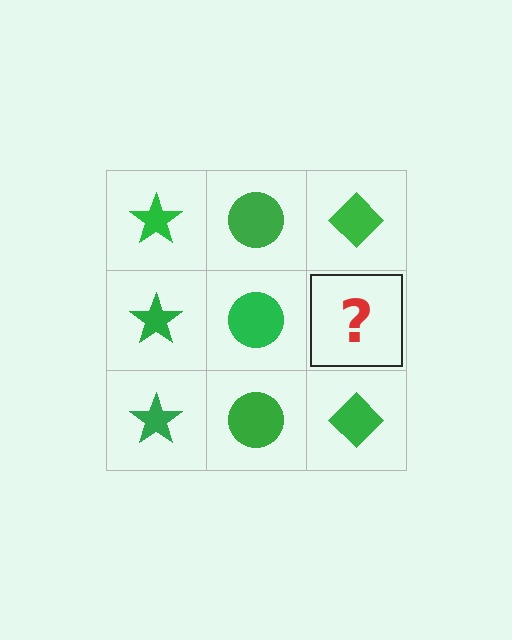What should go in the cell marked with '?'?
The missing cell should contain a green diamond.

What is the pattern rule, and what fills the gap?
The rule is that each column has a consistent shape. The gap should be filled with a green diamond.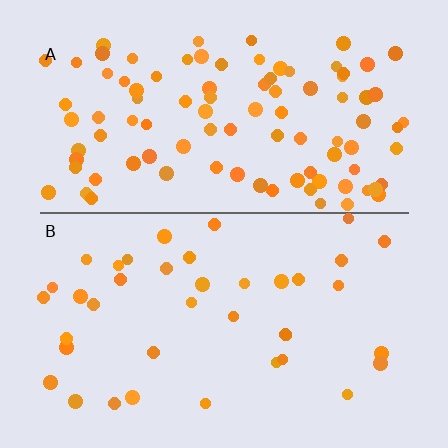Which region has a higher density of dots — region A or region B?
A (the top).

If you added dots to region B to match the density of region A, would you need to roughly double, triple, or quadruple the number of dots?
Approximately triple.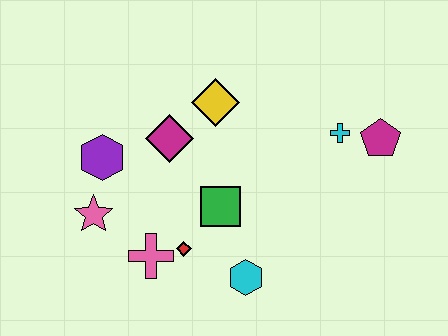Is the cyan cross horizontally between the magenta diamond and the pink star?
No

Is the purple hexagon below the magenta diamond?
Yes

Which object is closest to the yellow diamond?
The magenta diamond is closest to the yellow diamond.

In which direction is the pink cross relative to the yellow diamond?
The pink cross is below the yellow diamond.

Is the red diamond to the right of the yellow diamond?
No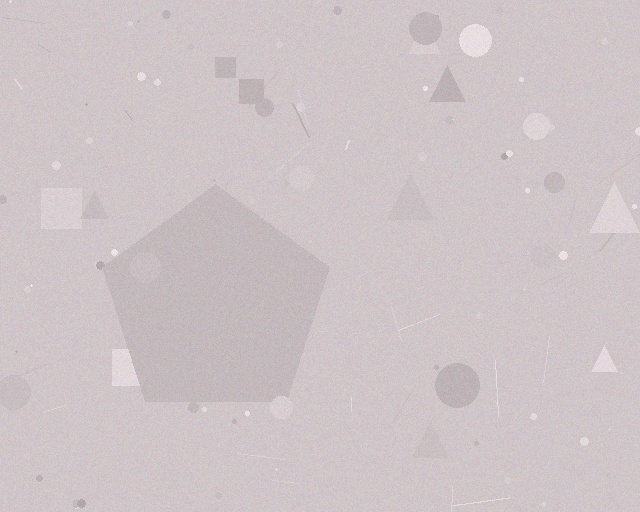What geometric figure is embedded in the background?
A pentagon is embedded in the background.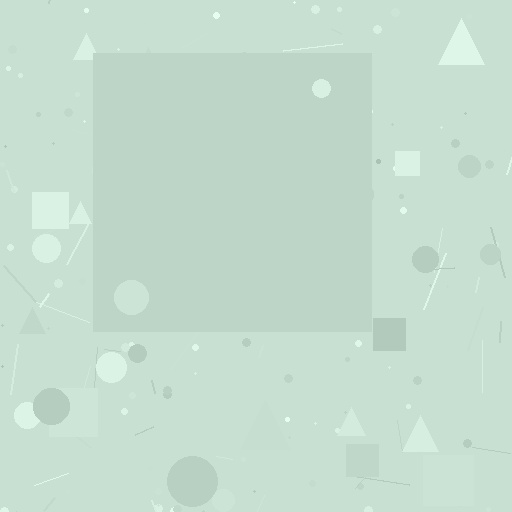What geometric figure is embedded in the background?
A square is embedded in the background.